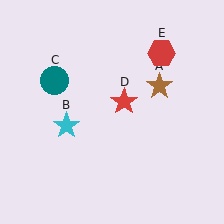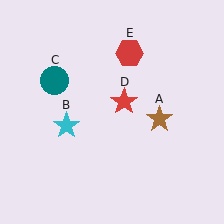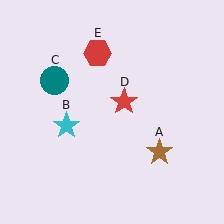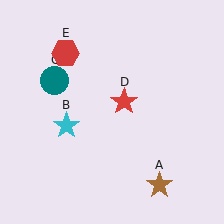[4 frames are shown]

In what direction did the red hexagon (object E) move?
The red hexagon (object E) moved left.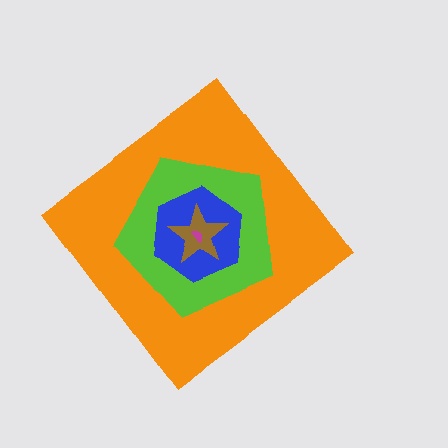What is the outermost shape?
The orange diamond.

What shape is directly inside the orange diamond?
The lime pentagon.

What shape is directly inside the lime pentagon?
The blue hexagon.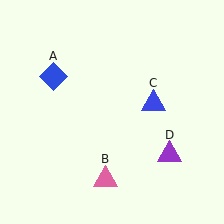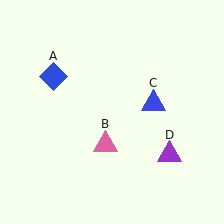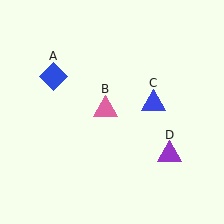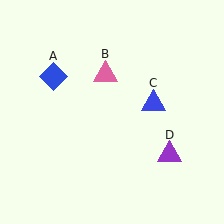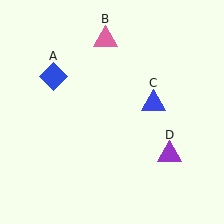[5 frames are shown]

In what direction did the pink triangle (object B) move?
The pink triangle (object B) moved up.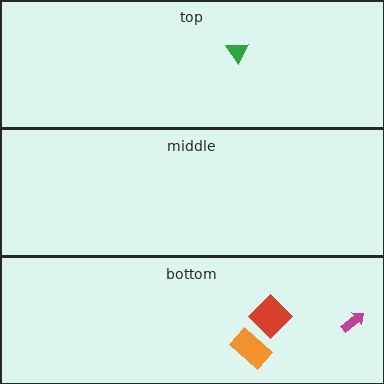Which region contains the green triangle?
The top region.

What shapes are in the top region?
The green triangle.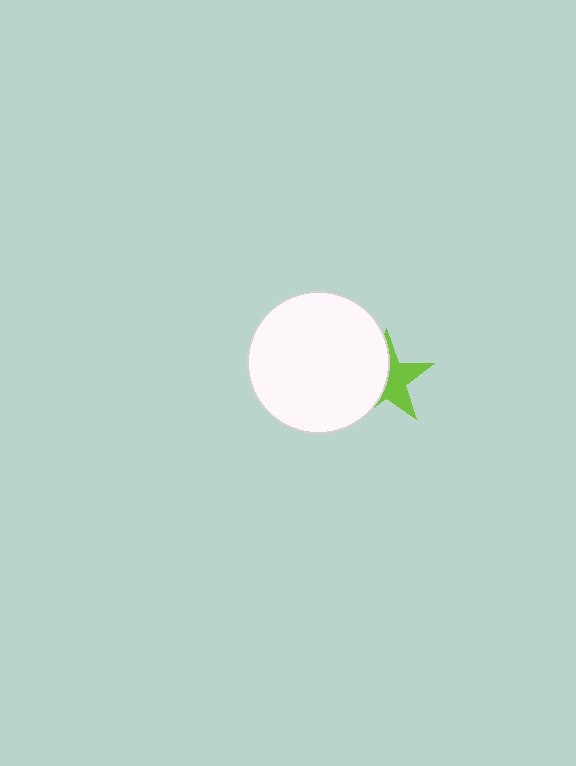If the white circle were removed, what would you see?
You would see the complete lime star.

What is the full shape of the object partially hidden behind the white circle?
The partially hidden object is a lime star.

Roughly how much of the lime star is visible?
About half of it is visible (roughly 50%).